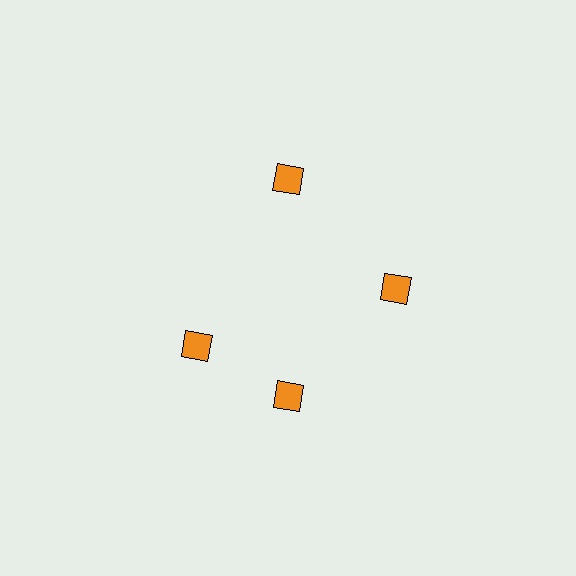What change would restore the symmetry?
The symmetry would be restored by rotating it back into even spacing with its neighbors so that all 4 diamonds sit at equal angles and equal distance from the center.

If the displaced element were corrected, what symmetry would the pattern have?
It would have 4-fold rotational symmetry — the pattern would map onto itself every 90 degrees.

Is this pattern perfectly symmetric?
No. The 4 orange diamonds are arranged in a ring, but one element near the 9 o'clock position is rotated out of alignment along the ring, breaking the 4-fold rotational symmetry.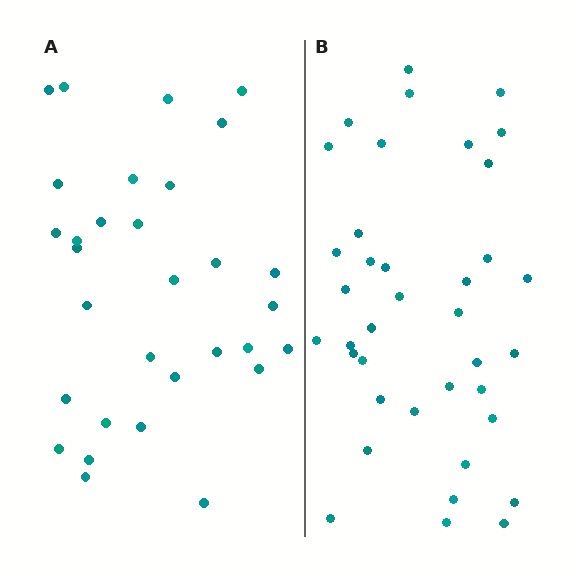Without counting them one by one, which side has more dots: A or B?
Region B (the right region) has more dots.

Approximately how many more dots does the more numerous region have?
Region B has roughly 8 or so more dots than region A.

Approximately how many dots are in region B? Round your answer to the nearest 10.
About 40 dots. (The exact count is 38, which rounds to 40.)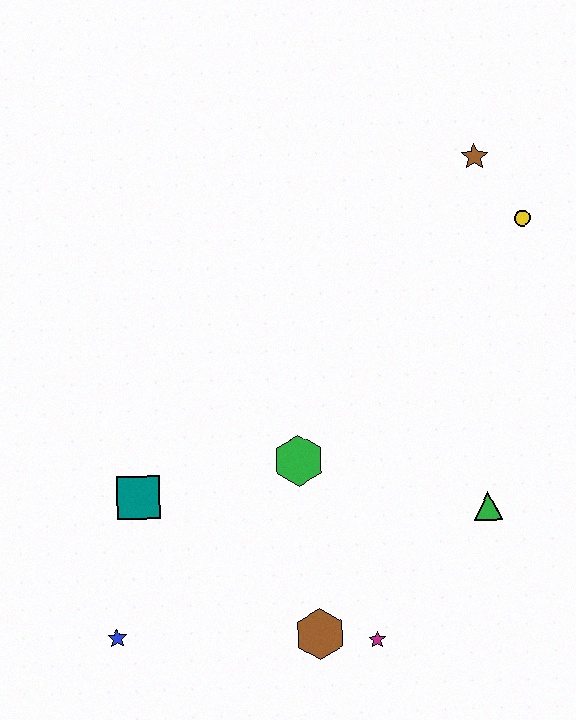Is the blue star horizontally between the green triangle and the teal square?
No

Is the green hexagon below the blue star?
No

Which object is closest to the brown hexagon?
The magenta star is closest to the brown hexagon.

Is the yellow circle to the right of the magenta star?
Yes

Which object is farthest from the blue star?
The brown star is farthest from the blue star.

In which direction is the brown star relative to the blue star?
The brown star is above the blue star.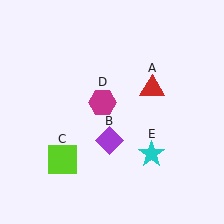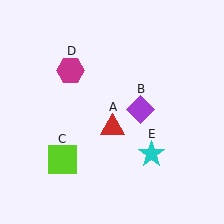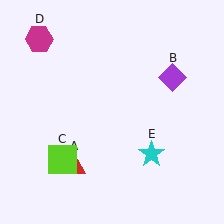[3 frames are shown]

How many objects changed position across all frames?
3 objects changed position: red triangle (object A), purple diamond (object B), magenta hexagon (object D).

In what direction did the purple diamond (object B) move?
The purple diamond (object B) moved up and to the right.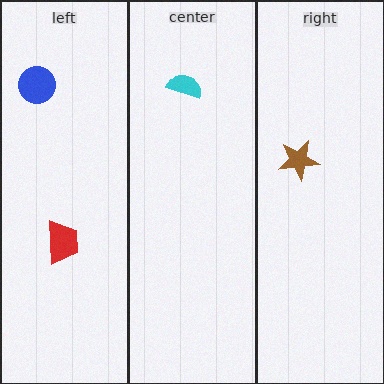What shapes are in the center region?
The cyan semicircle.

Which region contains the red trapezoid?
The left region.